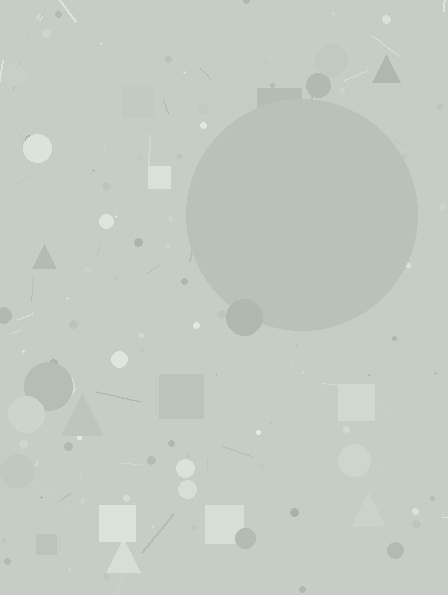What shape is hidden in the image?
A circle is hidden in the image.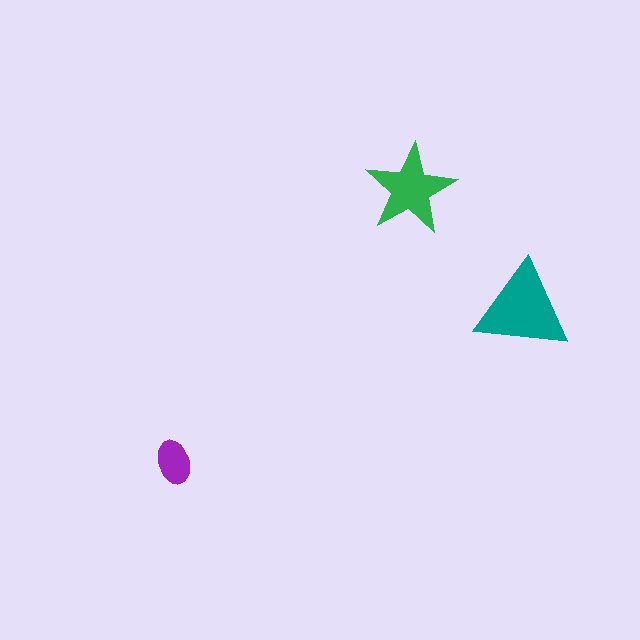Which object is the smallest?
The purple ellipse.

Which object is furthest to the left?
The purple ellipse is leftmost.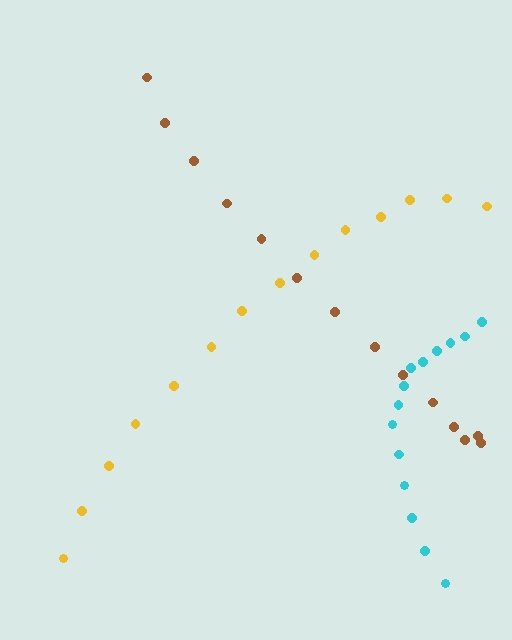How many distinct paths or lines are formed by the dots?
There are 3 distinct paths.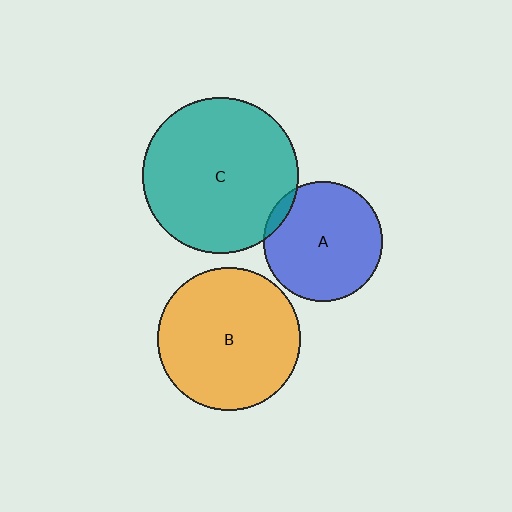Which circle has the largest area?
Circle C (teal).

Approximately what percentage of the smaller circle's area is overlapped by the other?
Approximately 5%.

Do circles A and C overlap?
Yes.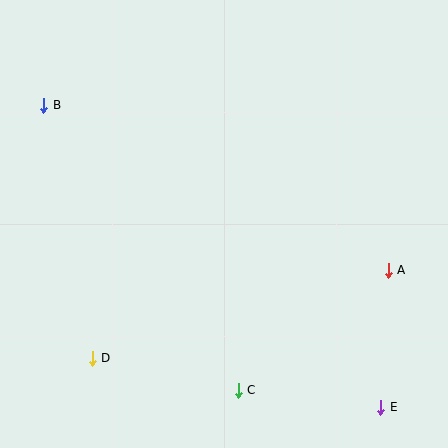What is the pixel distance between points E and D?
The distance between E and D is 293 pixels.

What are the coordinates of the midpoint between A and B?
The midpoint between A and B is at (216, 188).